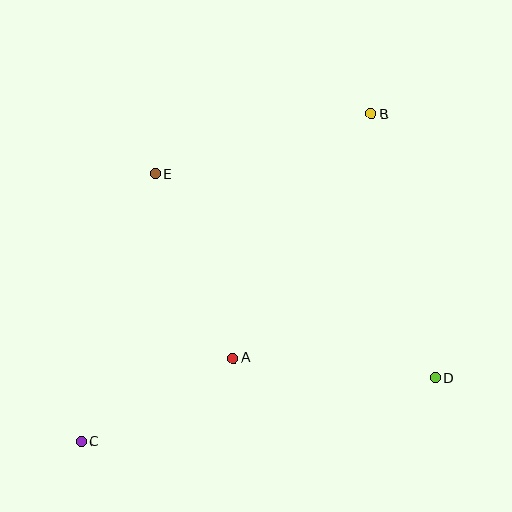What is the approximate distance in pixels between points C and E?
The distance between C and E is approximately 278 pixels.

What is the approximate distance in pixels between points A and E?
The distance between A and E is approximately 200 pixels.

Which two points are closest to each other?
Points A and C are closest to each other.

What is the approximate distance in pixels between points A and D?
The distance between A and D is approximately 203 pixels.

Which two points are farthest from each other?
Points B and C are farthest from each other.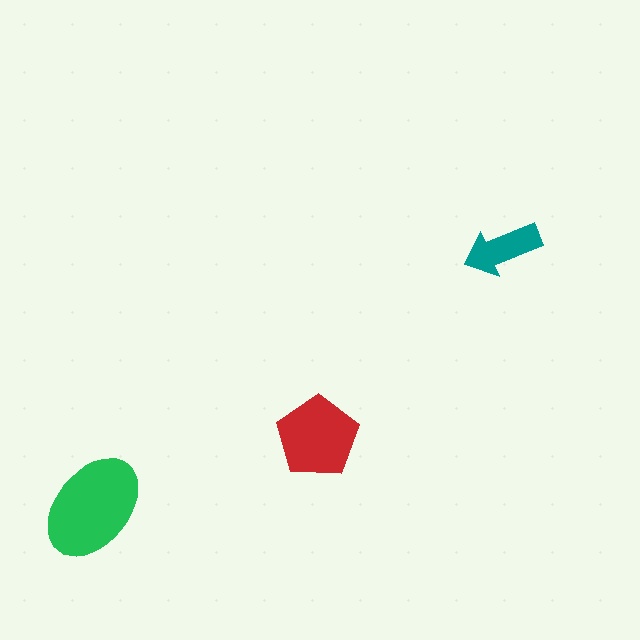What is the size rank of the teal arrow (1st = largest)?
3rd.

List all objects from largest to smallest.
The green ellipse, the red pentagon, the teal arrow.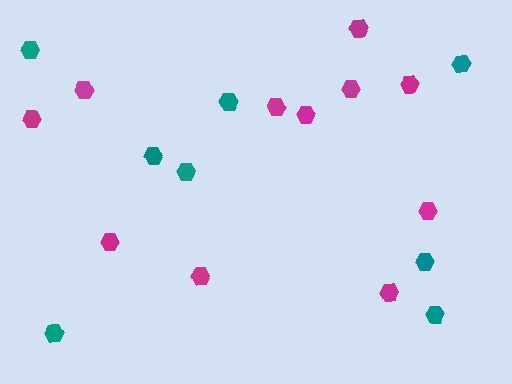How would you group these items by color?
There are 2 groups: one group of magenta hexagons (11) and one group of teal hexagons (8).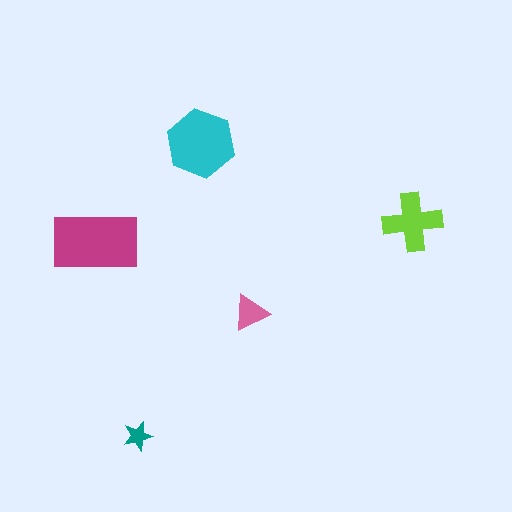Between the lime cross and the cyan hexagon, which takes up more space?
The cyan hexagon.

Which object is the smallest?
The teal star.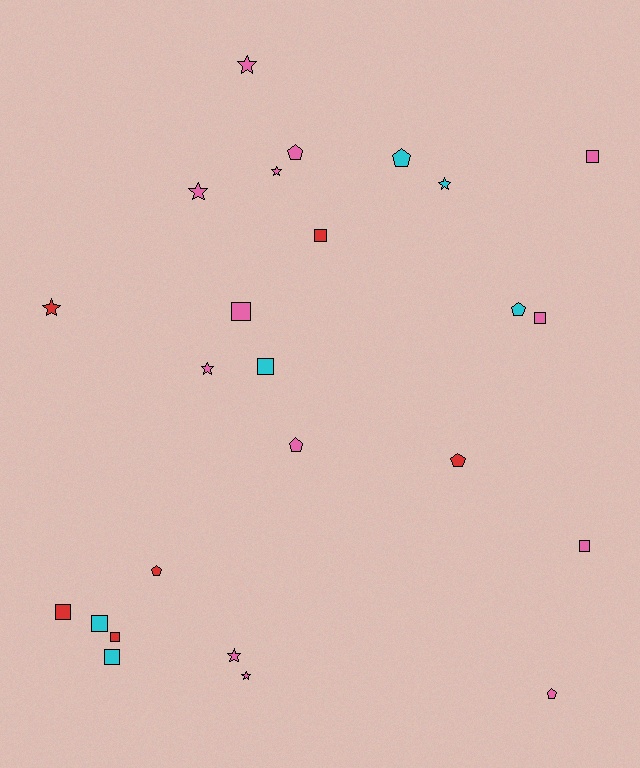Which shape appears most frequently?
Square, with 10 objects.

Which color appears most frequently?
Pink, with 13 objects.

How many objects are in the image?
There are 25 objects.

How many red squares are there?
There are 3 red squares.